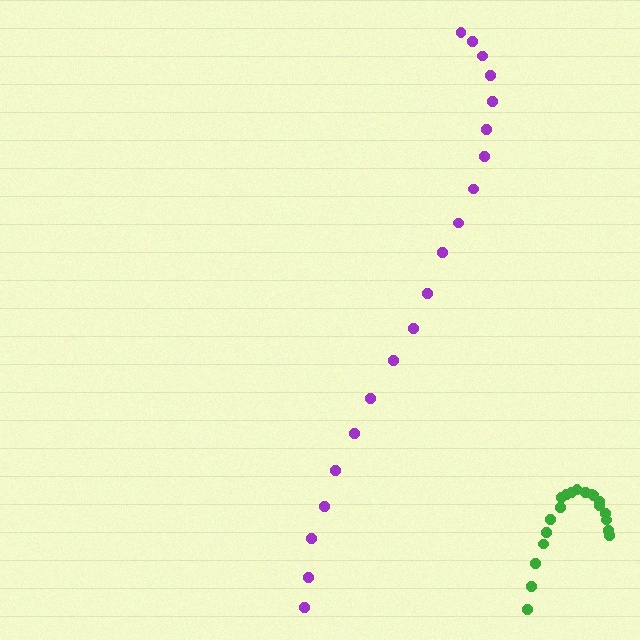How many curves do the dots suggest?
There are 2 distinct paths.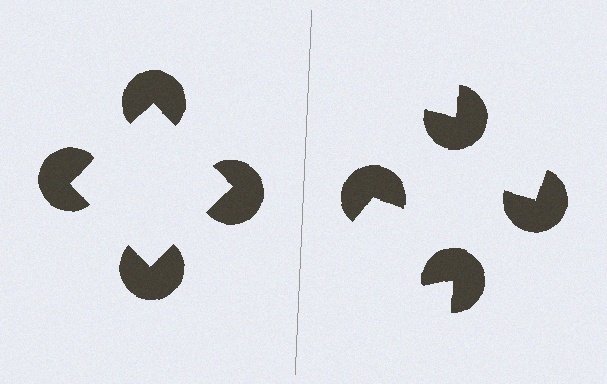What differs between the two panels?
The pac-man discs are positioned identically on both sides; only the wedge orientations differ. On the left they align to a square; on the right they are misaligned.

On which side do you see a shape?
An illusory square appears on the left side. On the right side the wedge cuts are rotated, so no coherent shape forms.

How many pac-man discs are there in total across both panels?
8 — 4 on each side.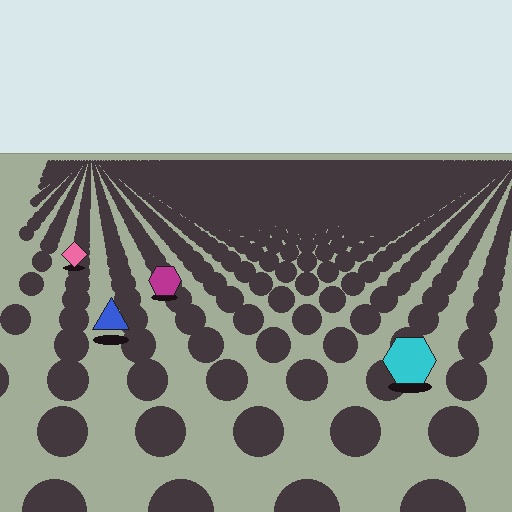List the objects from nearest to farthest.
From nearest to farthest: the cyan hexagon, the blue triangle, the magenta hexagon, the pink diamond.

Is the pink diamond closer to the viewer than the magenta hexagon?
No. The magenta hexagon is closer — you can tell from the texture gradient: the ground texture is coarser near it.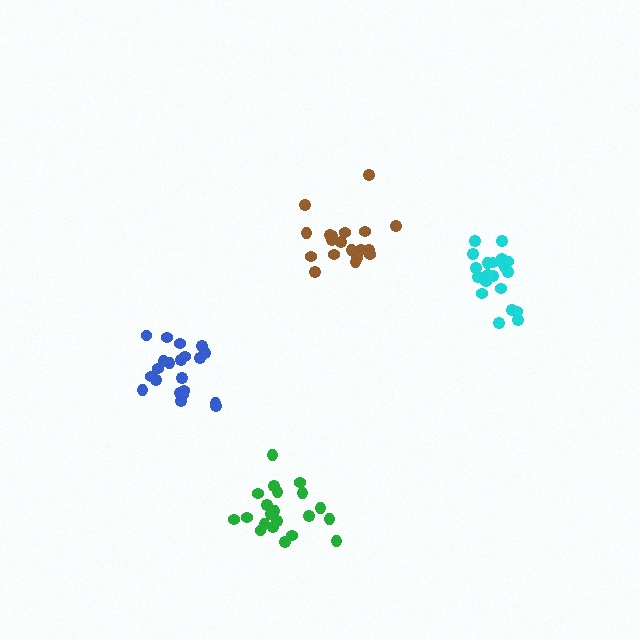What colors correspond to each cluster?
The clusters are colored: blue, brown, green, cyan.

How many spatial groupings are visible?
There are 4 spatial groupings.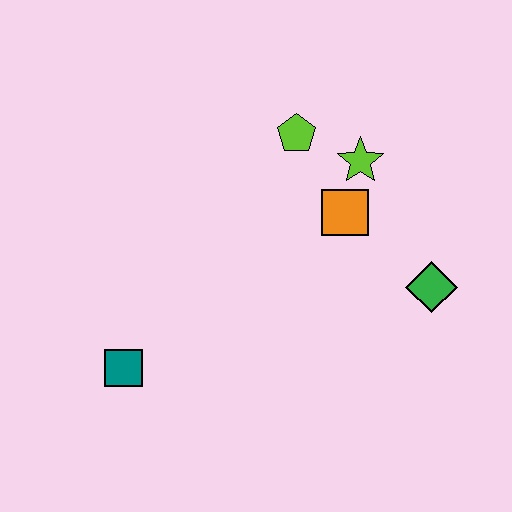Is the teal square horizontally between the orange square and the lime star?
No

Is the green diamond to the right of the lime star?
Yes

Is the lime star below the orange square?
No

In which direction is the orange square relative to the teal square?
The orange square is to the right of the teal square.